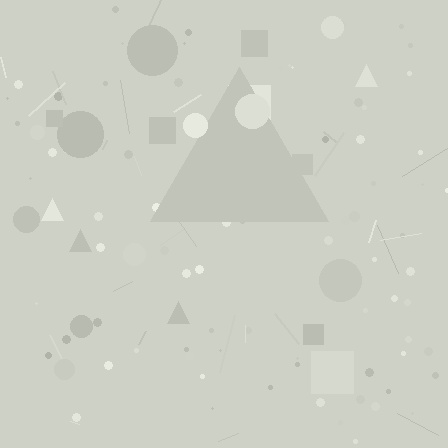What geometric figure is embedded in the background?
A triangle is embedded in the background.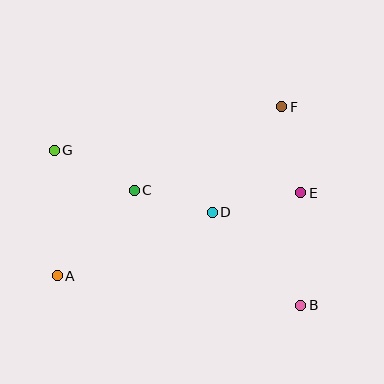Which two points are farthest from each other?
Points B and G are farthest from each other.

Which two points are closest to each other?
Points C and D are closest to each other.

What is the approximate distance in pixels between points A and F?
The distance between A and F is approximately 281 pixels.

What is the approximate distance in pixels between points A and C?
The distance between A and C is approximately 115 pixels.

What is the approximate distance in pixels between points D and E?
The distance between D and E is approximately 91 pixels.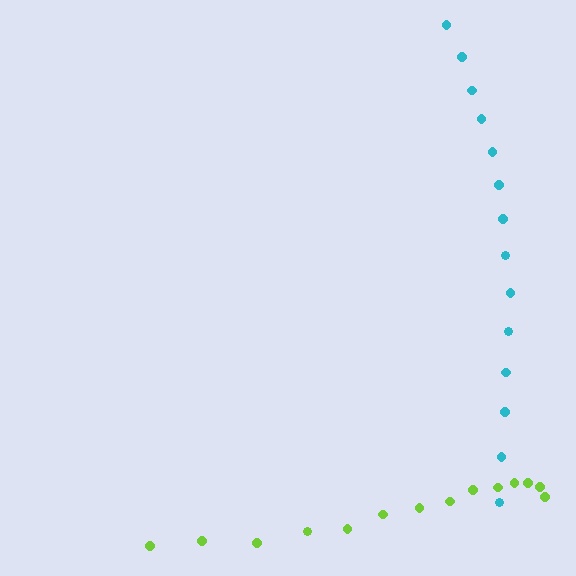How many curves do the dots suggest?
There are 2 distinct paths.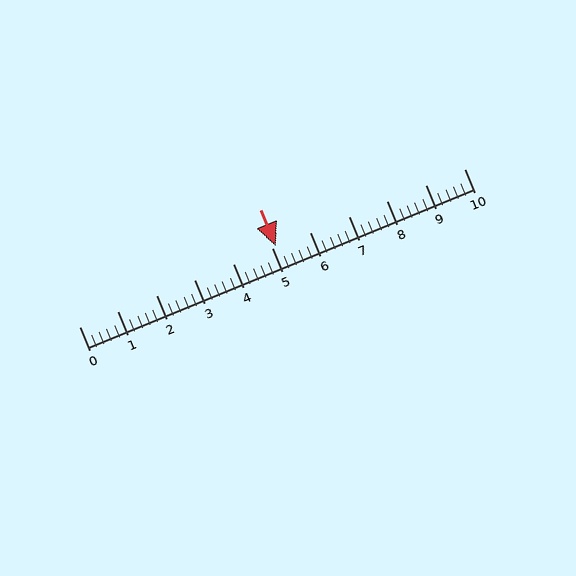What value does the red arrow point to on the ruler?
The red arrow points to approximately 5.1.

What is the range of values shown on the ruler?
The ruler shows values from 0 to 10.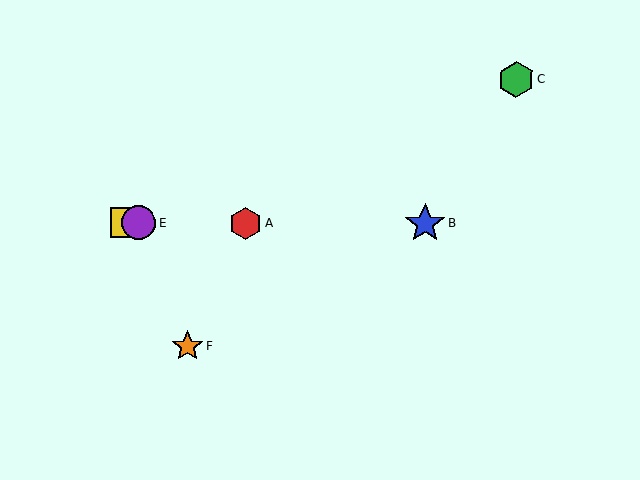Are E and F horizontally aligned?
No, E is at y≈223 and F is at y≈346.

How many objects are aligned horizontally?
4 objects (A, B, D, E) are aligned horizontally.